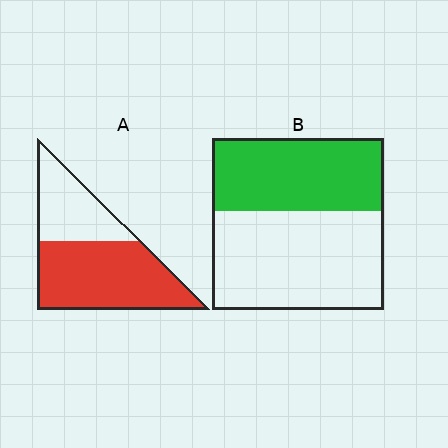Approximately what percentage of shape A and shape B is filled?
A is approximately 65% and B is approximately 40%.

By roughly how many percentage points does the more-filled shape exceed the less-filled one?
By roughly 20 percentage points (A over B).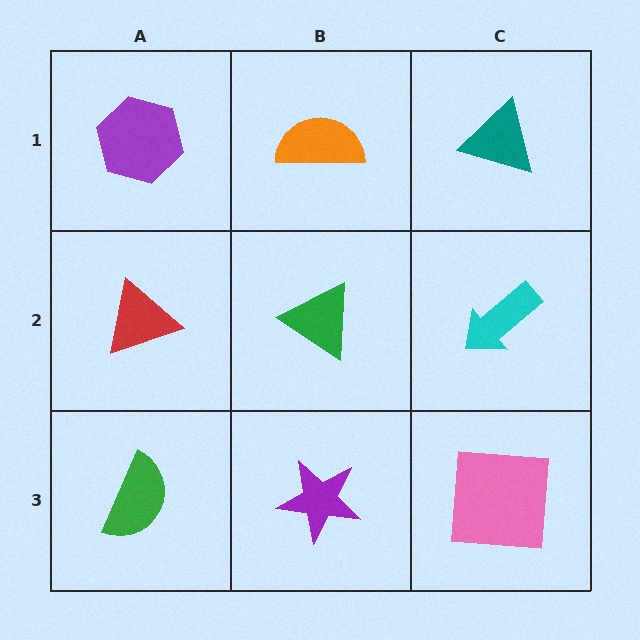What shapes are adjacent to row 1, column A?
A red triangle (row 2, column A), an orange semicircle (row 1, column B).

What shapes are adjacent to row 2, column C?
A teal triangle (row 1, column C), a pink square (row 3, column C), a green triangle (row 2, column B).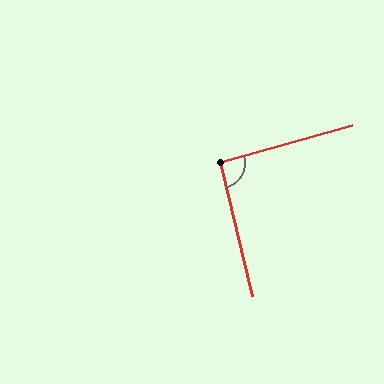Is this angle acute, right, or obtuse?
It is approximately a right angle.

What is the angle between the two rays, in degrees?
Approximately 92 degrees.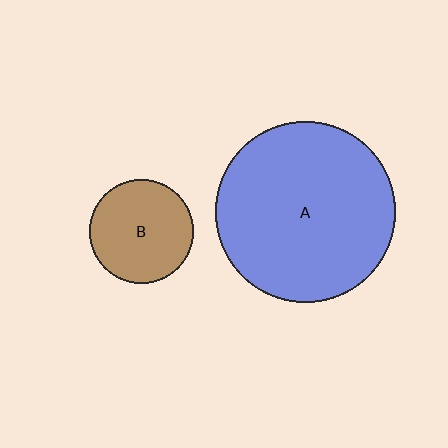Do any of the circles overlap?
No, none of the circles overlap.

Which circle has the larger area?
Circle A (blue).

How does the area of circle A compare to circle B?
Approximately 3.0 times.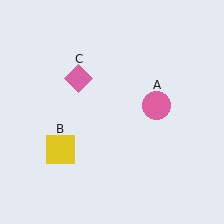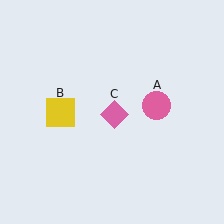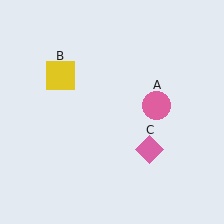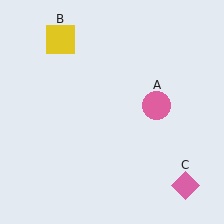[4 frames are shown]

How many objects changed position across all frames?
2 objects changed position: yellow square (object B), pink diamond (object C).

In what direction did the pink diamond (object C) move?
The pink diamond (object C) moved down and to the right.